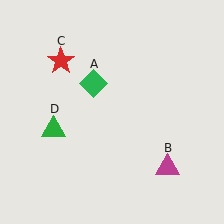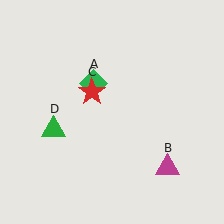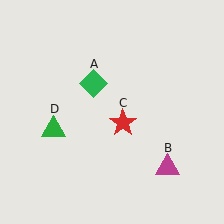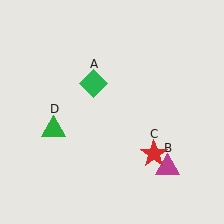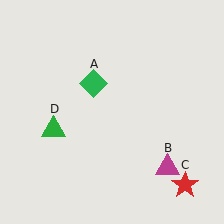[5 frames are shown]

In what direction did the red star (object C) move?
The red star (object C) moved down and to the right.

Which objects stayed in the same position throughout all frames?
Green diamond (object A) and magenta triangle (object B) and green triangle (object D) remained stationary.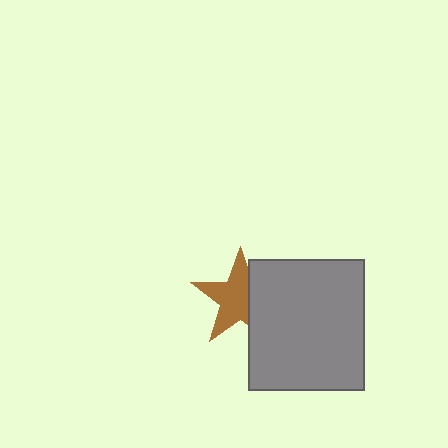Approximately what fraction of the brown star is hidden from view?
Roughly 35% of the brown star is hidden behind the gray rectangle.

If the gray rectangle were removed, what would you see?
You would see the complete brown star.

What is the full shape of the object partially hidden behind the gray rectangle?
The partially hidden object is a brown star.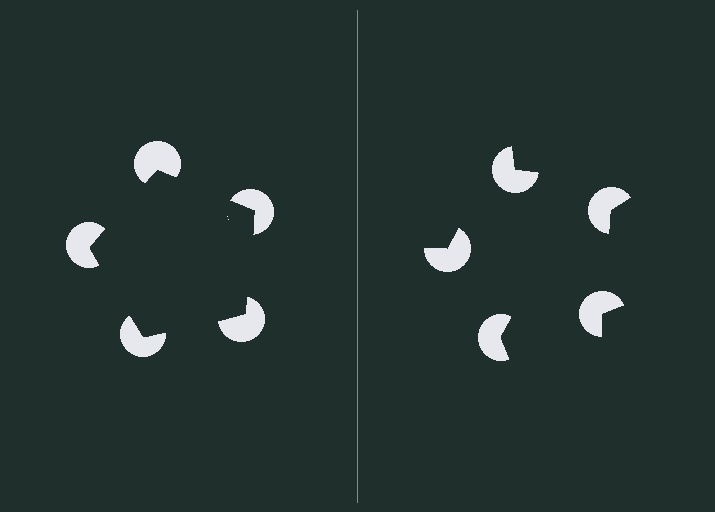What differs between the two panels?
The pac-man discs are positioned identically on both sides; only the wedge orientations differ. On the left they align to a pentagon; on the right they are misaligned.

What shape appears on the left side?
An illusory pentagon.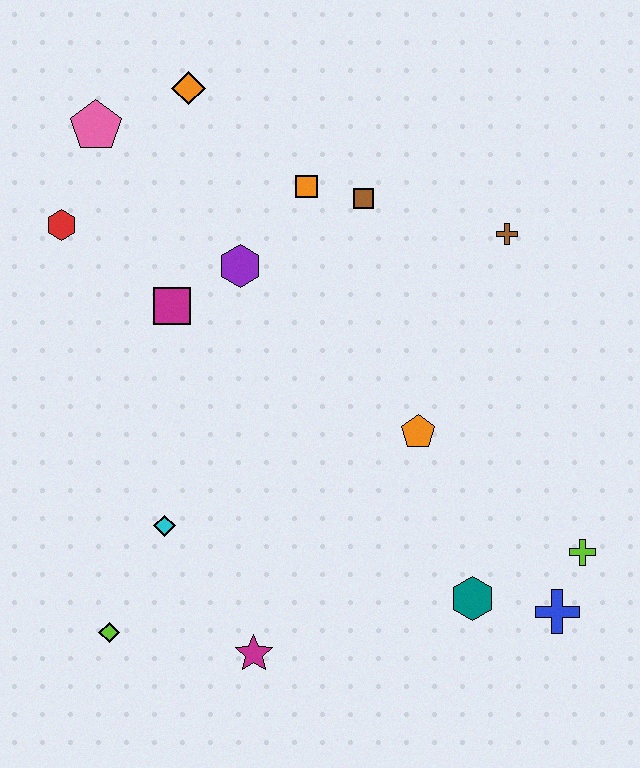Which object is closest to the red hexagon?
The pink pentagon is closest to the red hexagon.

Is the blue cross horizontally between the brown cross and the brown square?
No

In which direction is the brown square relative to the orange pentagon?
The brown square is above the orange pentagon.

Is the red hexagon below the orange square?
Yes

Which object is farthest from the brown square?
The lime diamond is farthest from the brown square.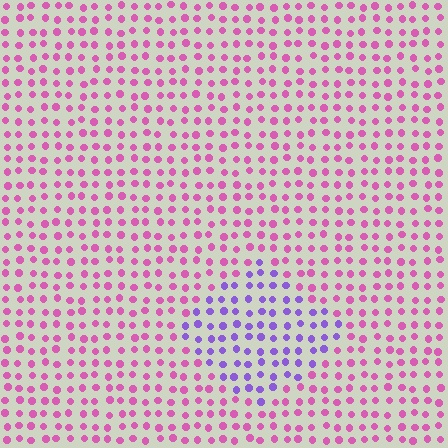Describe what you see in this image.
The image is filled with small pink elements in a uniform arrangement. A diamond-shaped region is visible where the elements are tinted to a slightly different hue, forming a subtle color boundary.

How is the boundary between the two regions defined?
The boundary is defined purely by a slight shift in hue (about 53 degrees). Spacing, size, and orientation are identical on both sides.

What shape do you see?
I see a diamond.